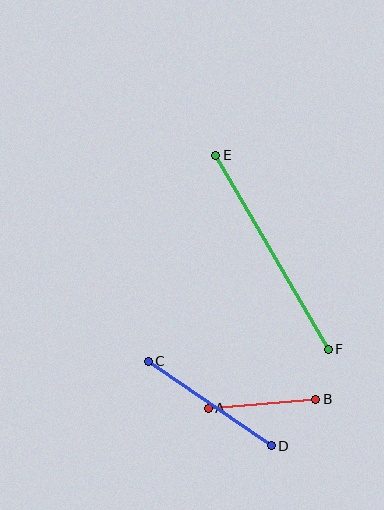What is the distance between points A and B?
The distance is approximately 108 pixels.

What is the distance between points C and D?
The distance is approximately 149 pixels.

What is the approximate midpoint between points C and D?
The midpoint is at approximately (210, 403) pixels.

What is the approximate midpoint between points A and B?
The midpoint is at approximately (262, 404) pixels.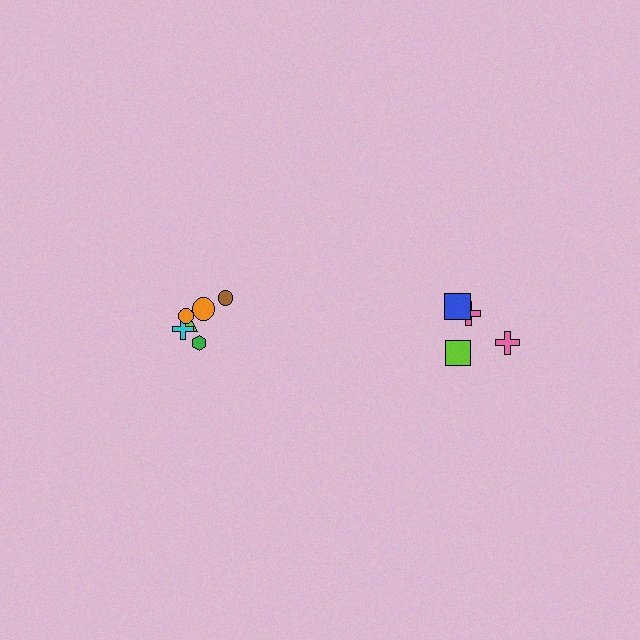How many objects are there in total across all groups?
There are 10 objects.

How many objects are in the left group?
There are 6 objects.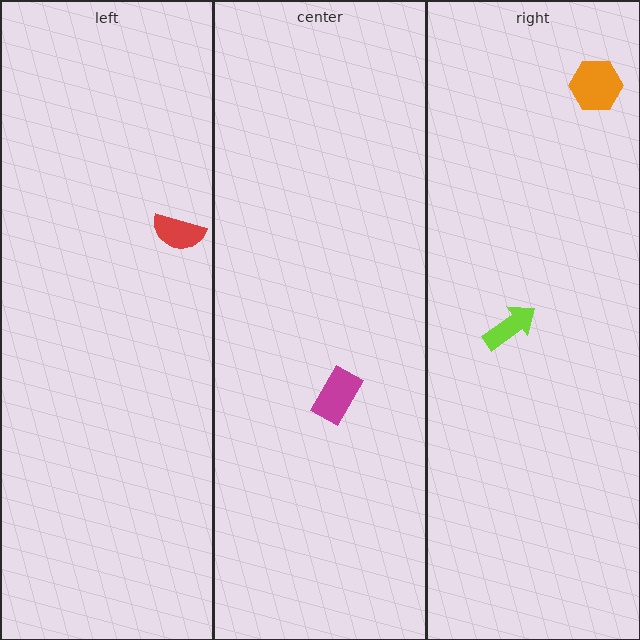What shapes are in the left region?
The red semicircle.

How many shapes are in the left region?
1.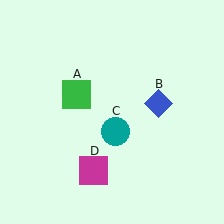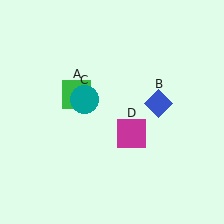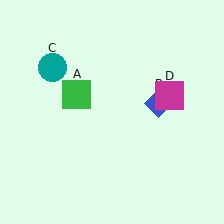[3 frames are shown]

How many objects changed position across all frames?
2 objects changed position: teal circle (object C), magenta square (object D).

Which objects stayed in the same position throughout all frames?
Green square (object A) and blue diamond (object B) remained stationary.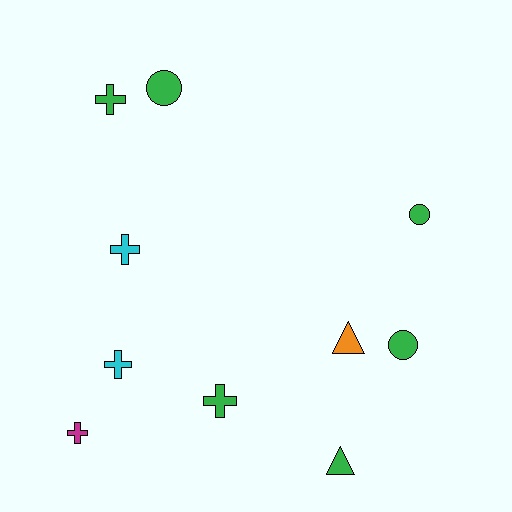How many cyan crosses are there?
There are 2 cyan crosses.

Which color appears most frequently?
Green, with 6 objects.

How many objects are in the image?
There are 10 objects.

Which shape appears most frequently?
Cross, with 5 objects.